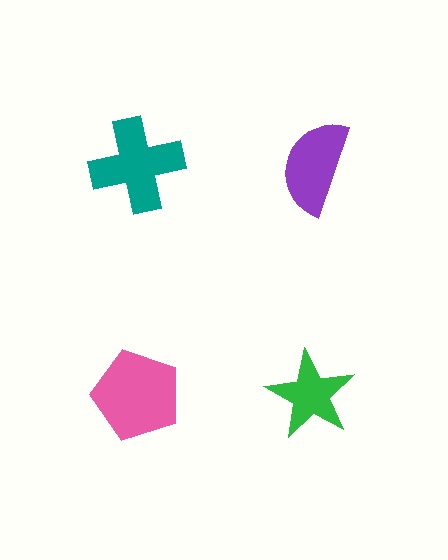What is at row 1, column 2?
A purple semicircle.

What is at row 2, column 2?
A green star.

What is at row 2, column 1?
A pink pentagon.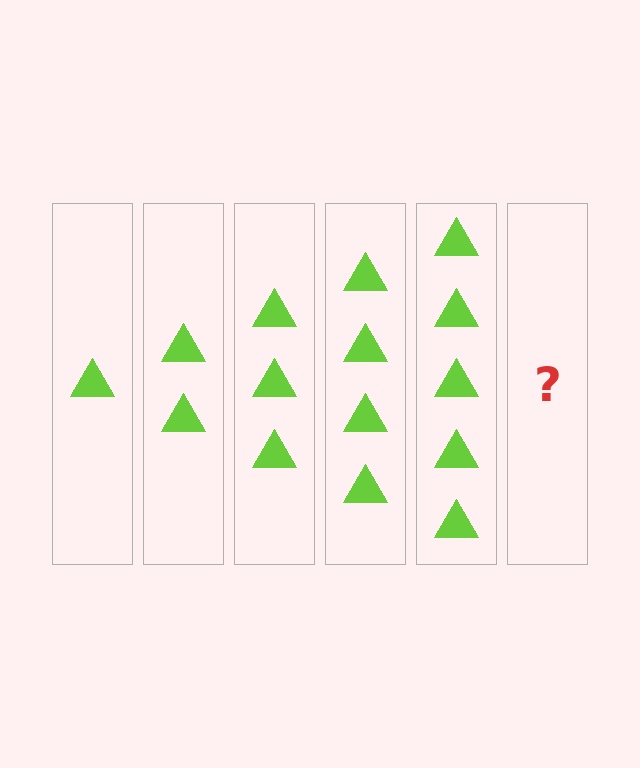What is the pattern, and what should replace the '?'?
The pattern is that each step adds one more triangle. The '?' should be 6 triangles.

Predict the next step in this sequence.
The next step is 6 triangles.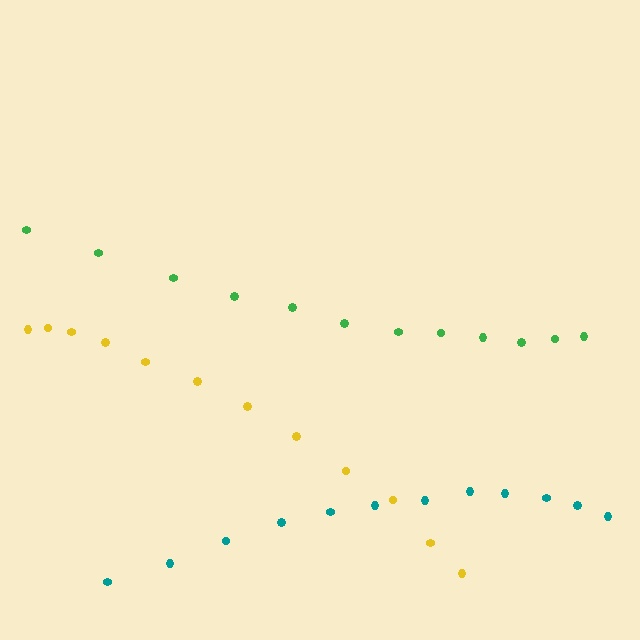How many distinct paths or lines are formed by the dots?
There are 3 distinct paths.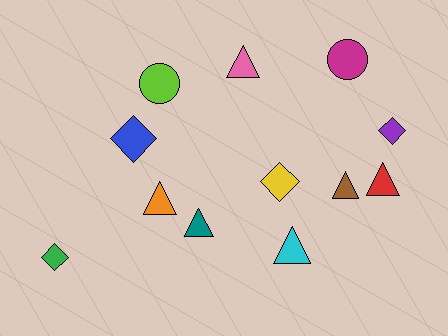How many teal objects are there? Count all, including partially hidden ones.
There is 1 teal object.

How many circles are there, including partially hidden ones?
There are 2 circles.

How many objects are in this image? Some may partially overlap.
There are 12 objects.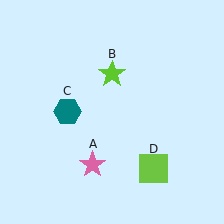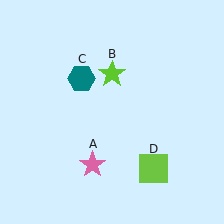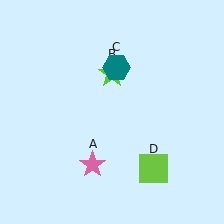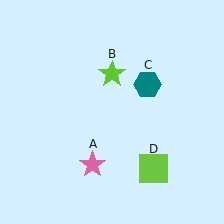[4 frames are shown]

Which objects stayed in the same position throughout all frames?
Pink star (object A) and lime star (object B) and lime square (object D) remained stationary.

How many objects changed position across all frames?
1 object changed position: teal hexagon (object C).